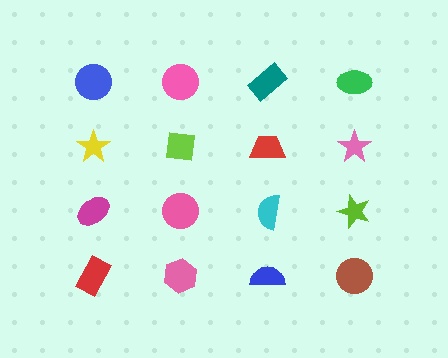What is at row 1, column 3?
A teal rectangle.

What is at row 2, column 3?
A red trapezoid.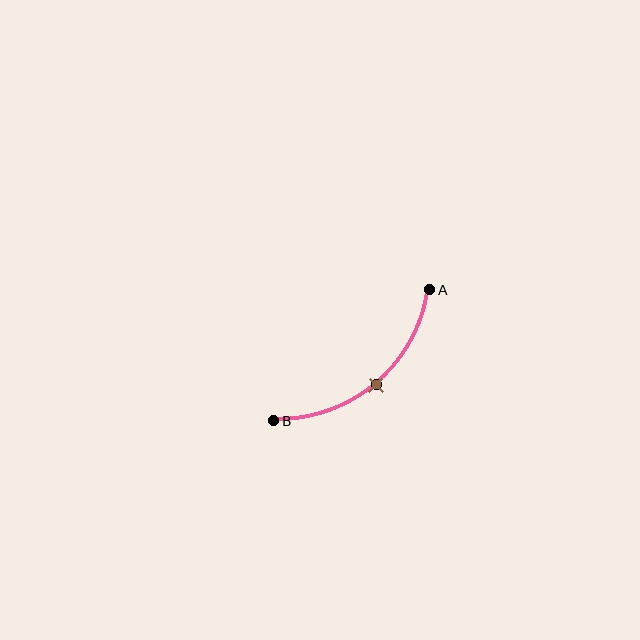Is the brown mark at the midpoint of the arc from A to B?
Yes. The brown mark lies on the arc at equal arc-length from both A and B — it is the arc midpoint.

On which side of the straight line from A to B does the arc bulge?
The arc bulges below and to the right of the straight line connecting A and B.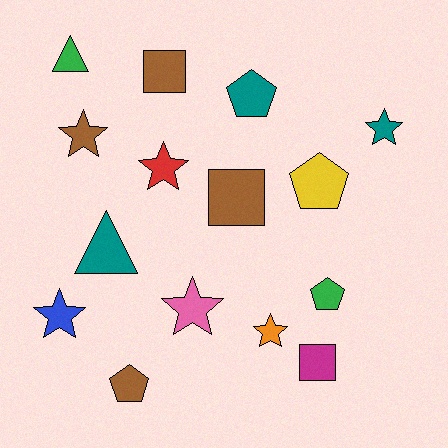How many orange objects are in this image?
There is 1 orange object.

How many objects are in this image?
There are 15 objects.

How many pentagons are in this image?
There are 4 pentagons.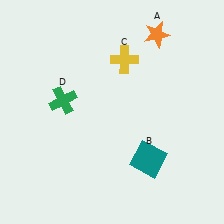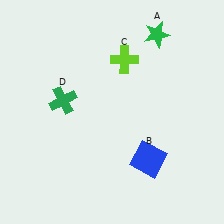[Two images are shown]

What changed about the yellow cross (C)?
In Image 1, C is yellow. In Image 2, it changed to lime.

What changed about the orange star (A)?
In Image 1, A is orange. In Image 2, it changed to green.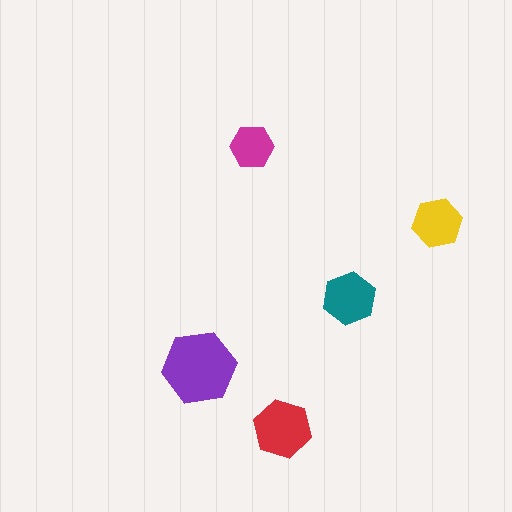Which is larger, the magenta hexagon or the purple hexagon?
The purple one.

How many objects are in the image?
There are 5 objects in the image.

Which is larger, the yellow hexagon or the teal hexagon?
The teal one.